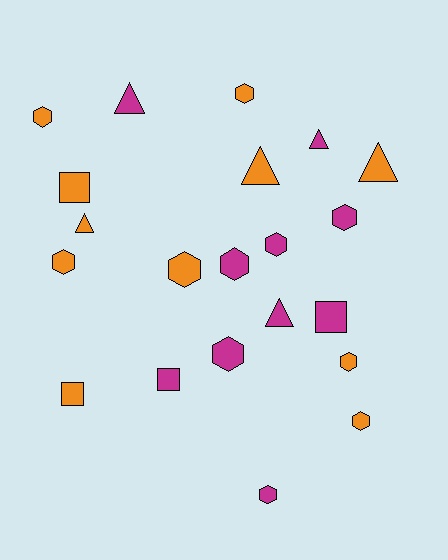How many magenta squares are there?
There are 2 magenta squares.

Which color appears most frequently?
Orange, with 11 objects.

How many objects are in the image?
There are 21 objects.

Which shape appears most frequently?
Hexagon, with 11 objects.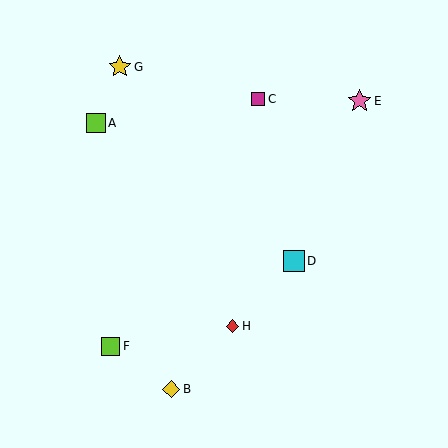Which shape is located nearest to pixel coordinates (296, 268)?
The cyan square (labeled D) at (294, 261) is nearest to that location.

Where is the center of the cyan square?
The center of the cyan square is at (294, 261).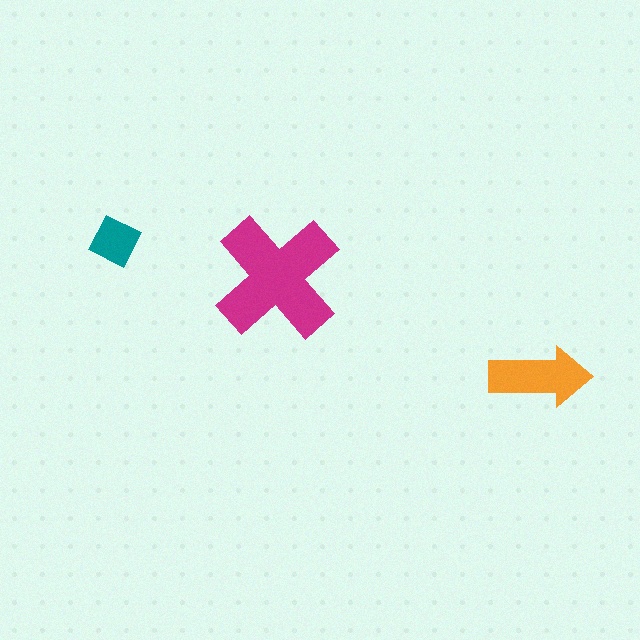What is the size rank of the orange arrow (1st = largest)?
2nd.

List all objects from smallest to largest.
The teal diamond, the orange arrow, the magenta cross.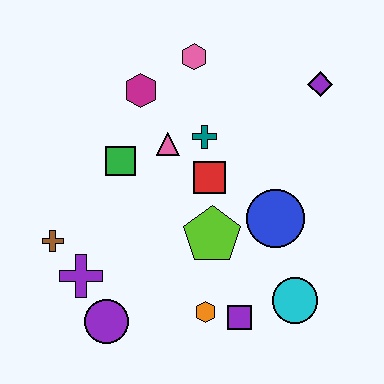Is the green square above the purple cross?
Yes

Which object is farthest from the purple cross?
The purple diamond is farthest from the purple cross.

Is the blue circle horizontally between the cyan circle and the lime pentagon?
Yes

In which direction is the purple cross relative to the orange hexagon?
The purple cross is to the left of the orange hexagon.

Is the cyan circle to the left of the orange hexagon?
No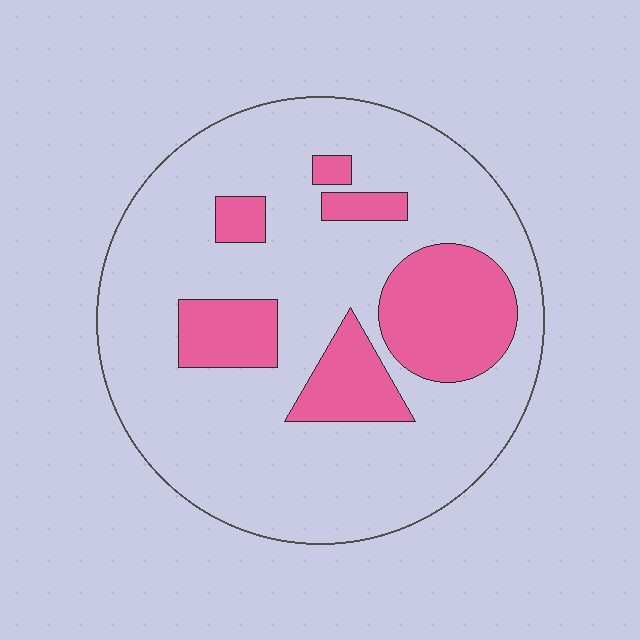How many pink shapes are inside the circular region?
6.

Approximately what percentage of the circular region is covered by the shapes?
Approximately 25%.